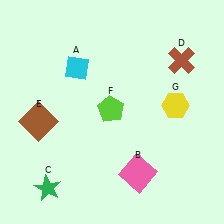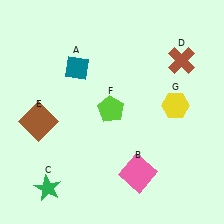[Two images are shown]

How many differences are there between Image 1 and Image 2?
There is 1 difference between the two images.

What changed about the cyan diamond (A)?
In Image 1, A is cyan. In Image 2, it changed to teal.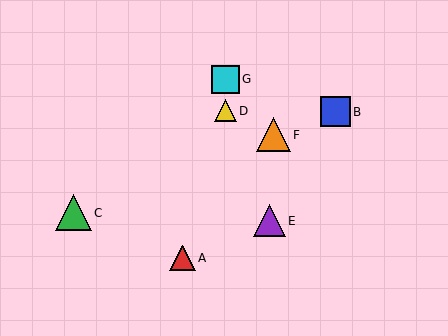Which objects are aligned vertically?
Objects D, G are aligned vertically.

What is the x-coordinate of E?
Object E is at x≈269.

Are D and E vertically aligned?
No, D is at x≈225 and E is at x≈269.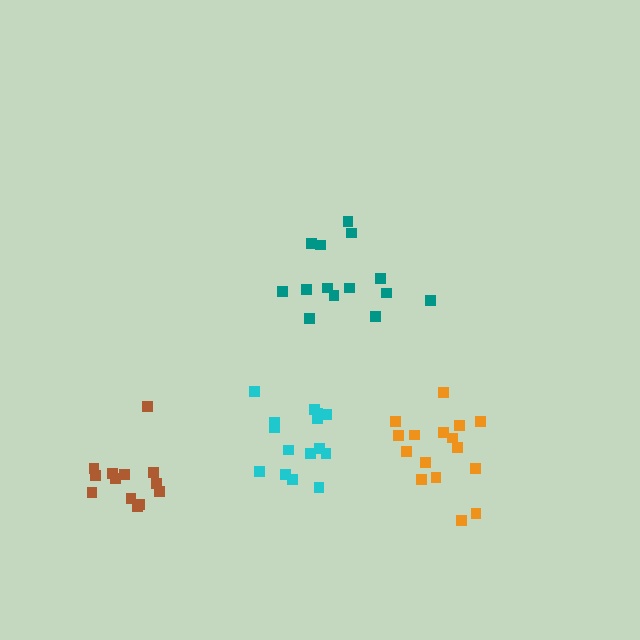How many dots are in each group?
Group 1: 14 dots, Group 2: 15 dots, Group 3: 16 dots, Group 4: 13 dots (58 total).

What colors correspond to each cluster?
The clusters are colored: teal, cyan, orange, brown.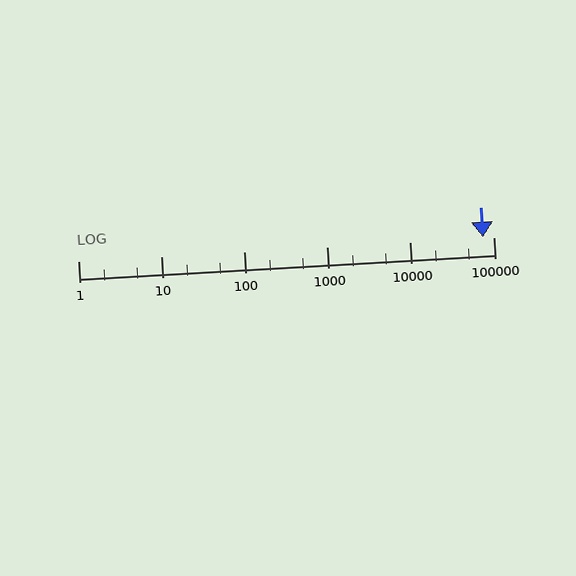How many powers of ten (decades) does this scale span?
The scale spans 5 decades, from 1 to 100000.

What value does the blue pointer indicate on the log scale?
The pointer indicates approximately 75000.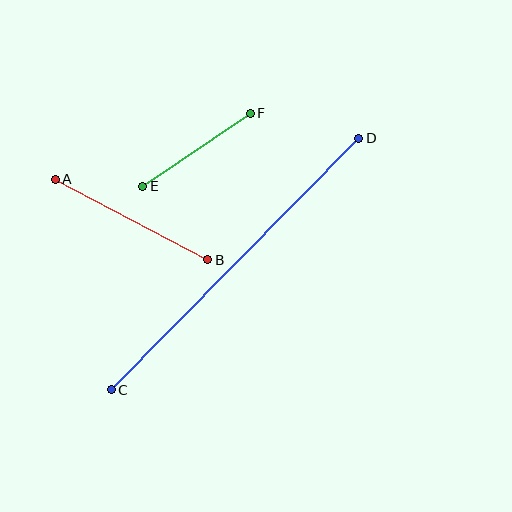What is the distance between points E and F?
The distance is approximately 130 pixels.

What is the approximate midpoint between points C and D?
The midpoint is at approximately (235, 264) pixels.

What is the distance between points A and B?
The distance is approximately 172 pixels.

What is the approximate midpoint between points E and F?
The midpoint is at approximately (196, 150) pixels.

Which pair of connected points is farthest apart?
Points C and D are farthest apart.